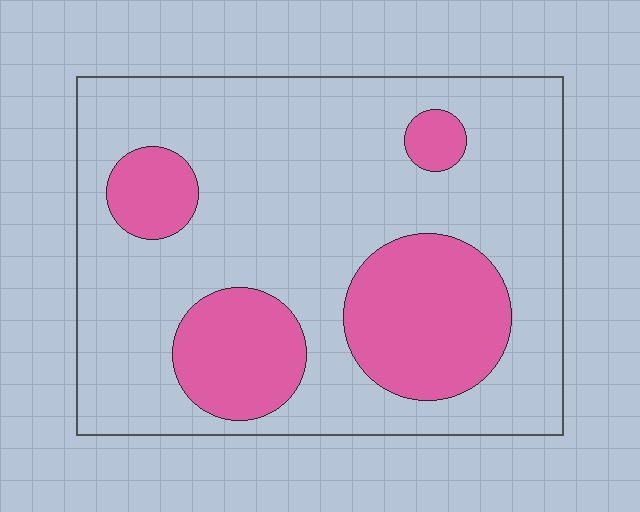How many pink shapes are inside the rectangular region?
4.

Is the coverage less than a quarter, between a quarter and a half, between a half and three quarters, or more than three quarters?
Between a quarter and a half.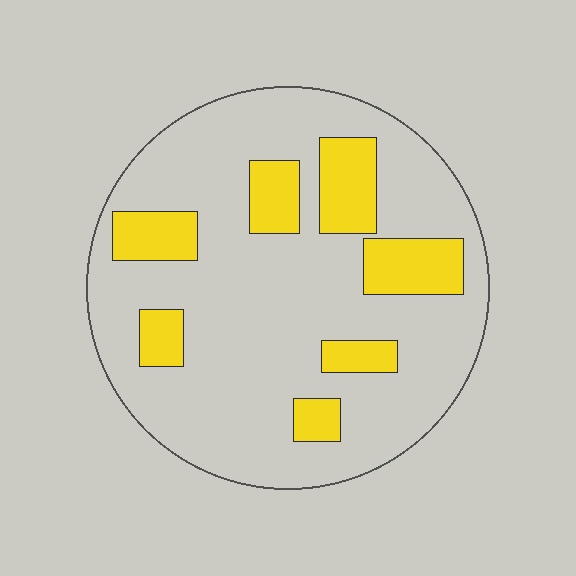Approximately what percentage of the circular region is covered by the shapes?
Approximately 20%.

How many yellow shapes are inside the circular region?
7.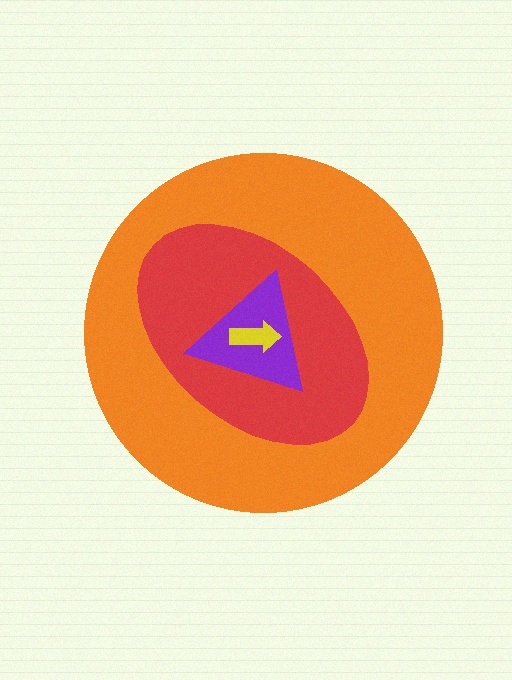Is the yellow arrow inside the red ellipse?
Yes.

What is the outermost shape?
The orange circle.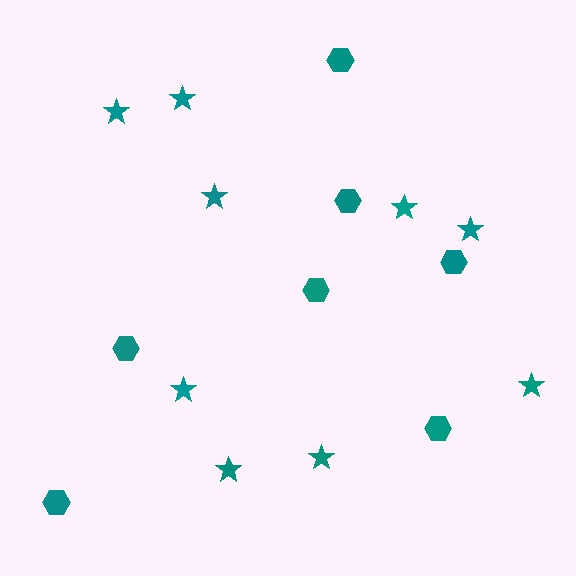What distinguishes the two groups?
There are 2 groups: one group of stars (9) and one group of hexagons (7).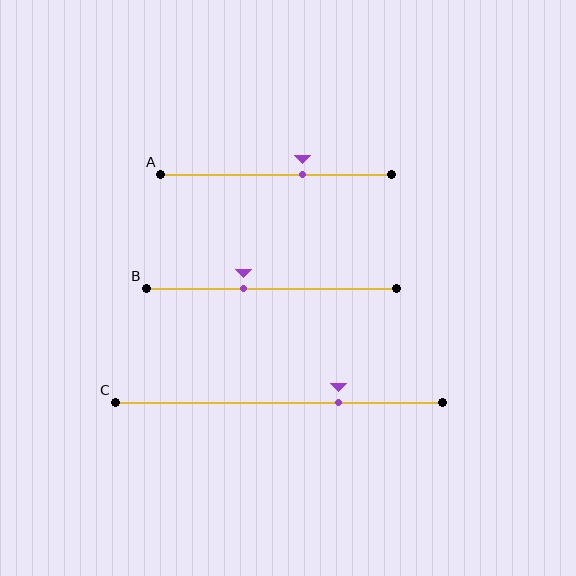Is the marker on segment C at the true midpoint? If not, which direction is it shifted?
No, the marker on segment C is shifted to the right by about 18% of the segment length.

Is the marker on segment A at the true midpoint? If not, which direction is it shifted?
No, the marker on segment A is shifted to the right by about 11% of the segment length.